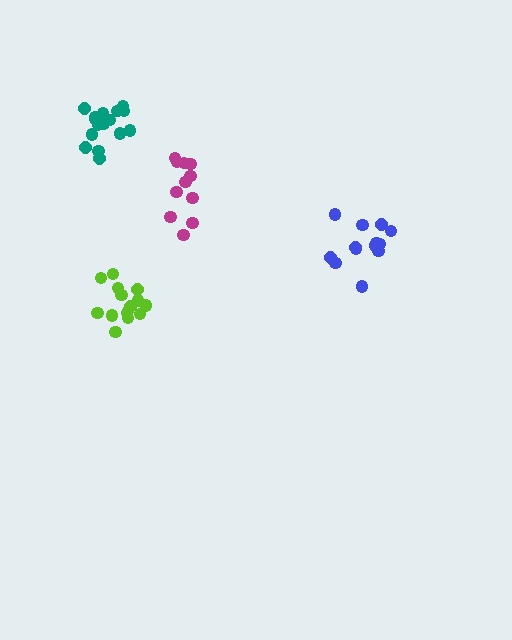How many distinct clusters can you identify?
There are 4 distinct clusters.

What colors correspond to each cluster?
The clusters are colored: lime, teal, magenta, blue.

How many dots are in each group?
Group 1: 16 dots, Group 2: 16 dots, Group 3: 11 dots, Group 4: 13 dots (56 total).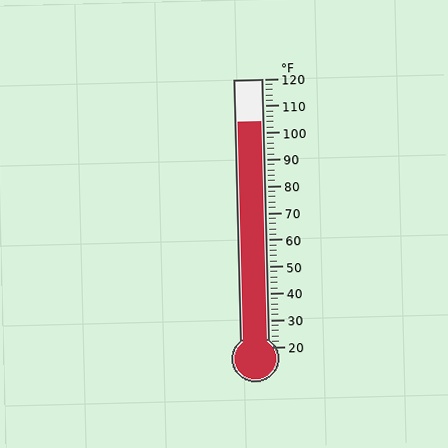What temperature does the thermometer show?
The thermometer shows approximately 104°F.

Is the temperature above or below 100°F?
The temperature is above 100°F.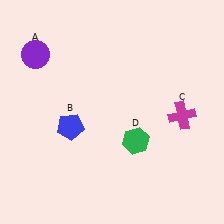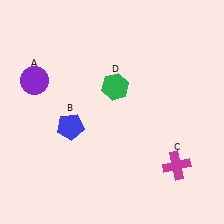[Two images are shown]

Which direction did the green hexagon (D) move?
The green hexagon (D) moved up.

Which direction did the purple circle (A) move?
The purple circle (A) moved down.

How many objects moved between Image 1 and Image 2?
3 objects moved between the two images.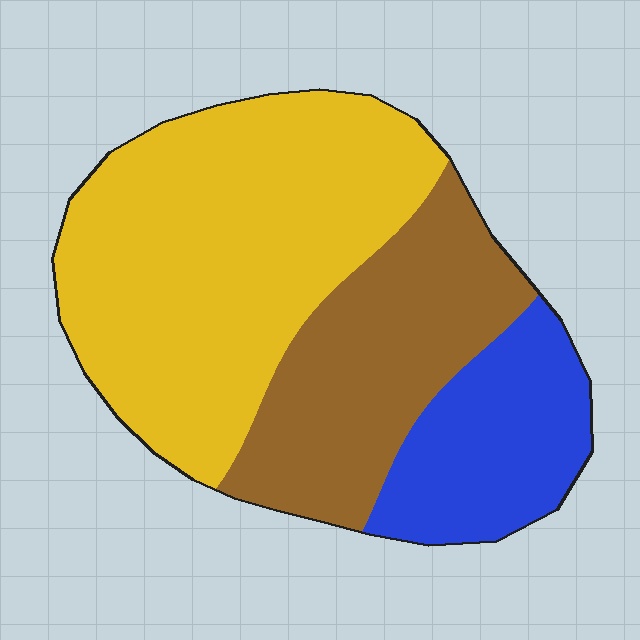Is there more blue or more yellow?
Yellow.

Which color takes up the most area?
Yellow, at roughly 50%.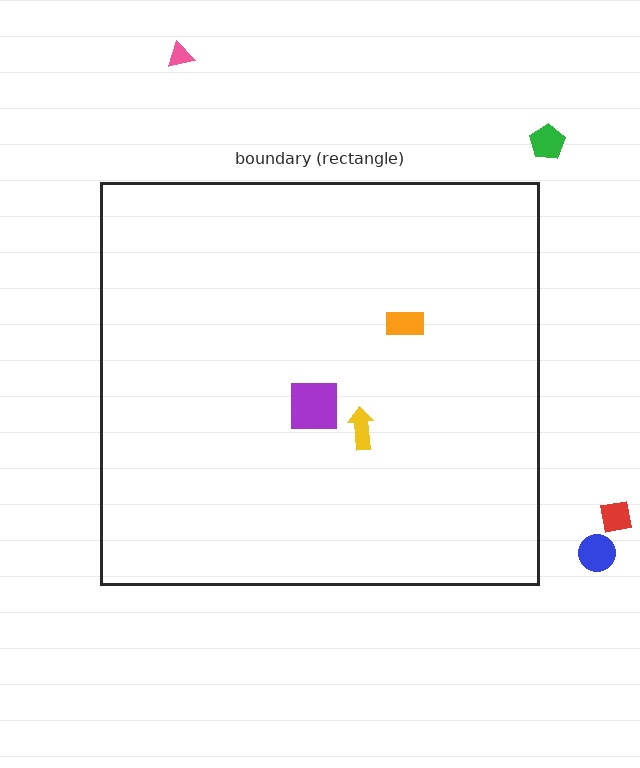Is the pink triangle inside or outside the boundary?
Outside.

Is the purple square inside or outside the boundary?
Inside.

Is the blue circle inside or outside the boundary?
Outside.